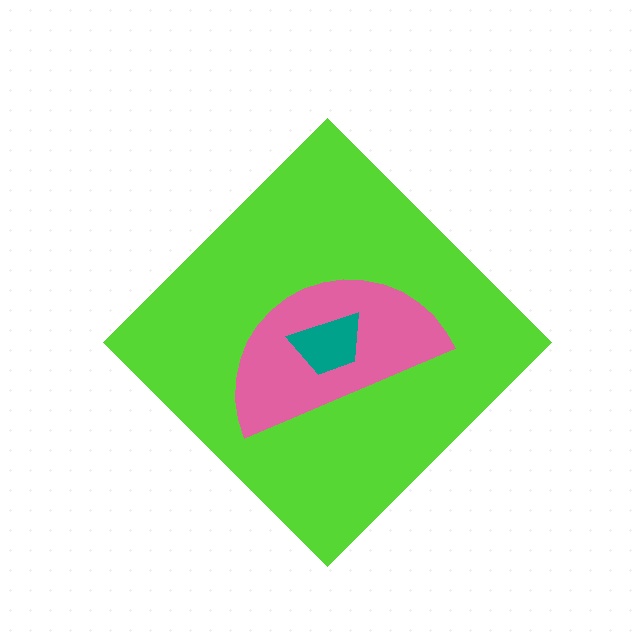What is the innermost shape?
The teal trapezoid.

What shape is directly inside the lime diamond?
The pink semicircle.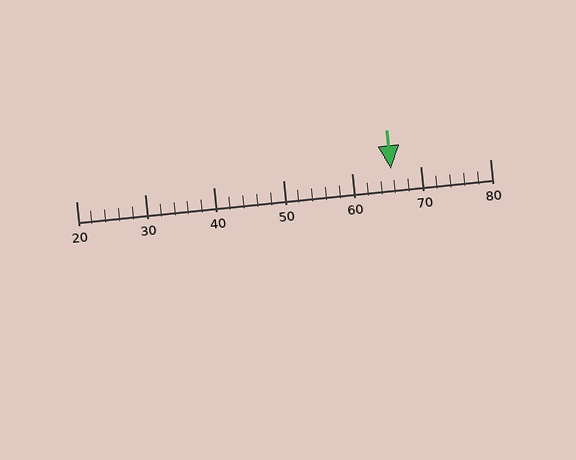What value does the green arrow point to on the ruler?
The green arrow points to approximately 66.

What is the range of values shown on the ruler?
The ruler shows values from 20 to 80.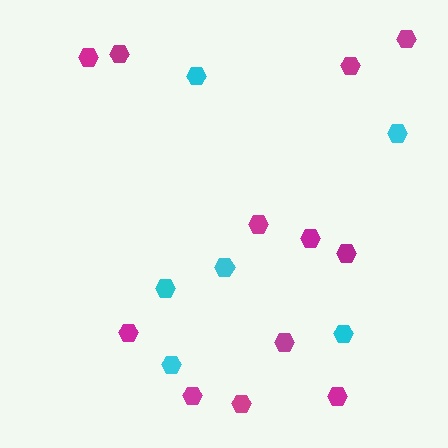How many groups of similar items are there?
There are 2 groups: one group of magenta hexagons (12) and one group of cyan hexagons (6).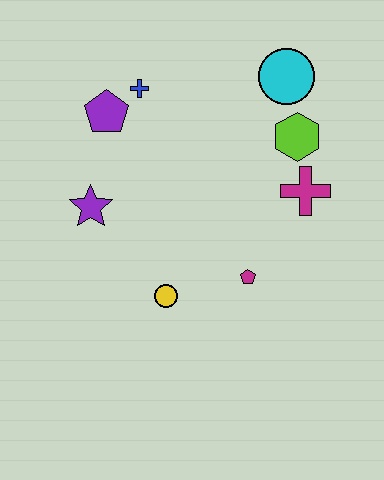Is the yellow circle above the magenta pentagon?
No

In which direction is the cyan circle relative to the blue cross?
The cyan circle is to the right of the blue cross.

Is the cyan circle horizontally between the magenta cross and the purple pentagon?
Yes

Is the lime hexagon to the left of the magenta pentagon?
No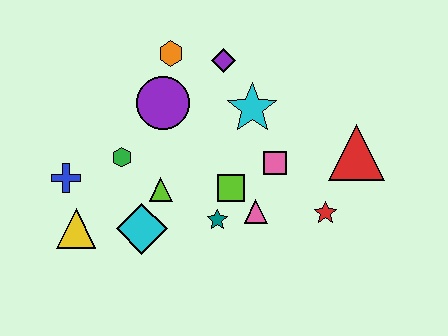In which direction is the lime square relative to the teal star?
The lime square is above the teal star.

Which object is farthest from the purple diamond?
The yellow triangle is farthest from the purple diamond.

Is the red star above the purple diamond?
No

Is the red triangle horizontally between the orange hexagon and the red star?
No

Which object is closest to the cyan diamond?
The lime triangle is closest to the cyan diamond.